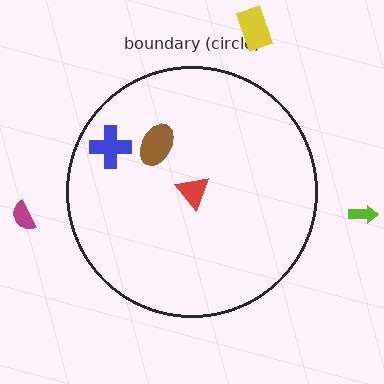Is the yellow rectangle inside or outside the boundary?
Outside.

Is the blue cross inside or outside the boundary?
Inside.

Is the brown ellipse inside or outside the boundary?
Inside.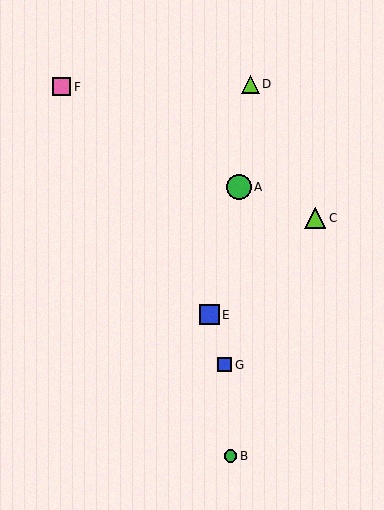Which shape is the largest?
The green circle (labeled A) is the largest.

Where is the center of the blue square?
The center of the blue square is at (225, 365).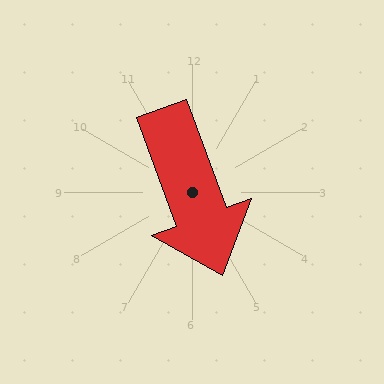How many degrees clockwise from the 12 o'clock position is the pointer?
Approximately 160 degrees.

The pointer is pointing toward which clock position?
Roughly 5 o'clock.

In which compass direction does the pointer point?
South.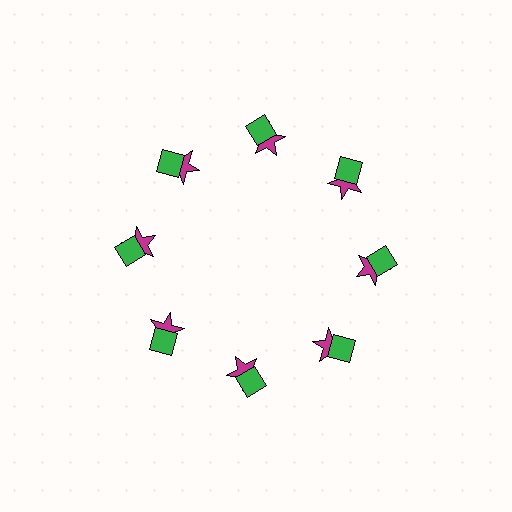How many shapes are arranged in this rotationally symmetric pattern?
There are 16 shapes, arranged in 8 groups of 2.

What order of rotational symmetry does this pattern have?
This pattern has 8-fold rotational symmetry.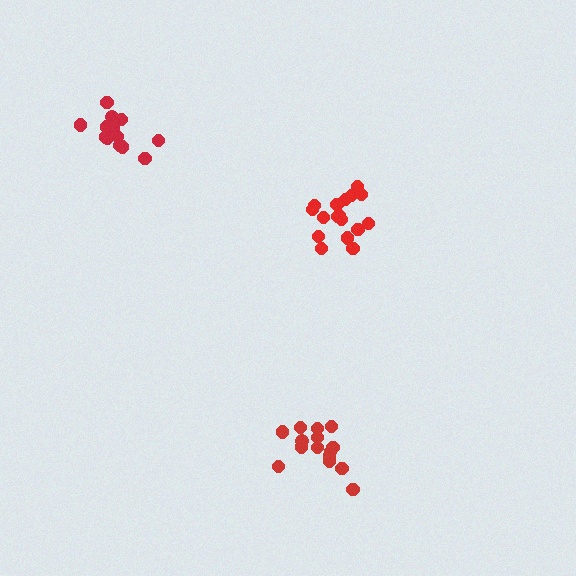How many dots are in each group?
Group 1: 15 dots, Group 2: 18 dots, Group 3: 14 dots (47 total).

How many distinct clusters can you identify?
There are 3 distinct clusters.